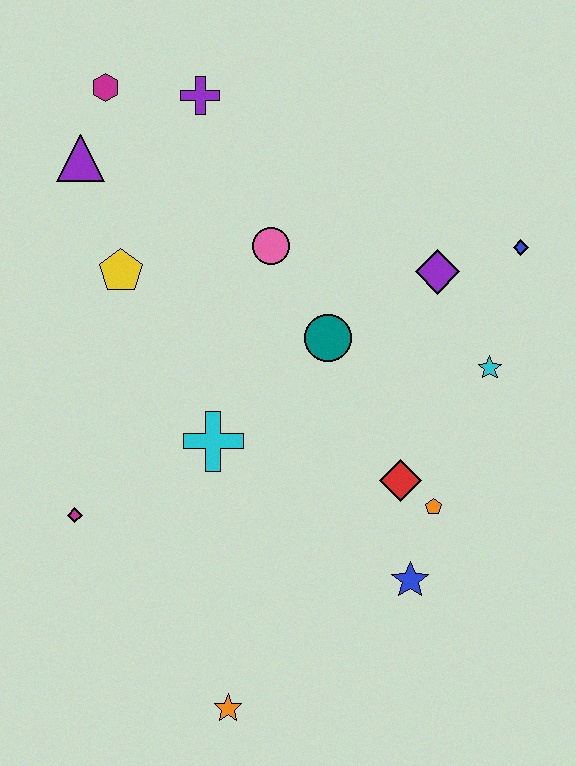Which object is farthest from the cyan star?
The magenta hexagon is farthest from the cyan star.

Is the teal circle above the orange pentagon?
Yes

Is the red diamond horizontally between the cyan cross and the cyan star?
Yes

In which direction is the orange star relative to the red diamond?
The orange star is below the red diamond.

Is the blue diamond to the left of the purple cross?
No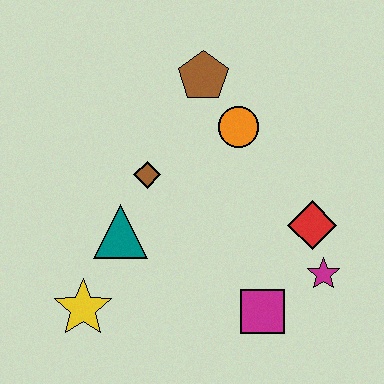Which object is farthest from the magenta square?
The brown pentagon is farthest from the magenta square.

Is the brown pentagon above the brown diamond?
Yes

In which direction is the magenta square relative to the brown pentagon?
The magenta square is below the brown pentagon.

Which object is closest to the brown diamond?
The teal triangle is closest to the brown diamond.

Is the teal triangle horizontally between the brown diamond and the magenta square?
No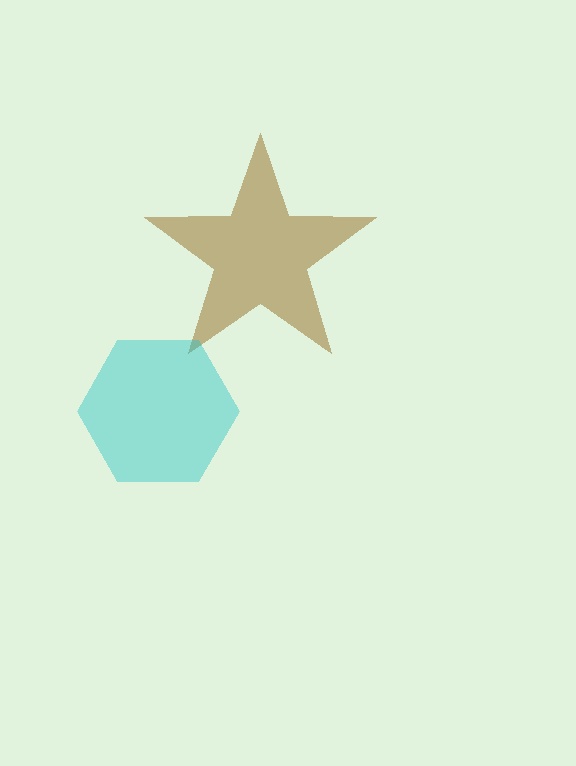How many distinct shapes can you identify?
There are 2 distinct shapes: a brown star, a cyan hexagon.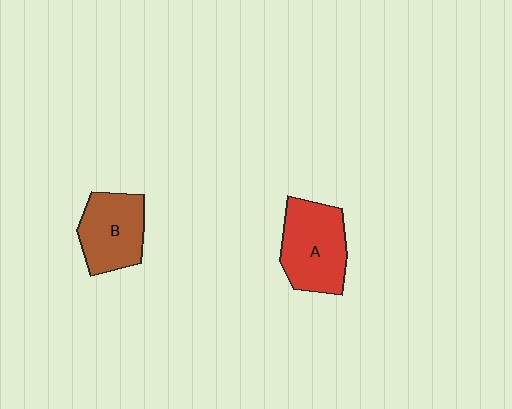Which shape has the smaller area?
Shape B (brown).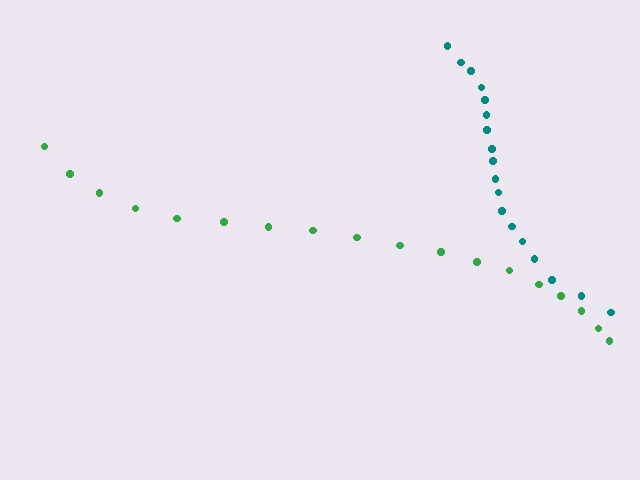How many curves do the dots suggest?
There are 2 distinct paths.